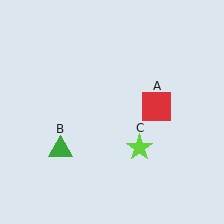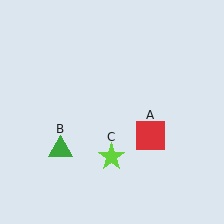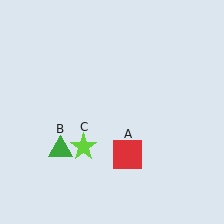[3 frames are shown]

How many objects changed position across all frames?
2 objects changed position: red square (object A), lime star (object C).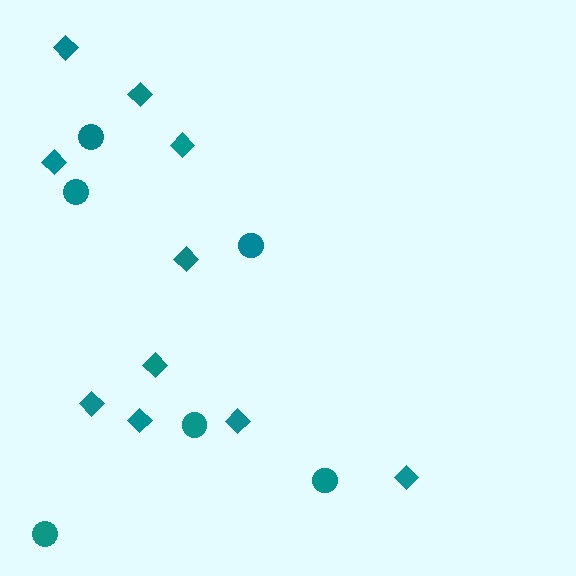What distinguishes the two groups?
There are 2 groups: one group of diamonds (10) and one group of circles (6).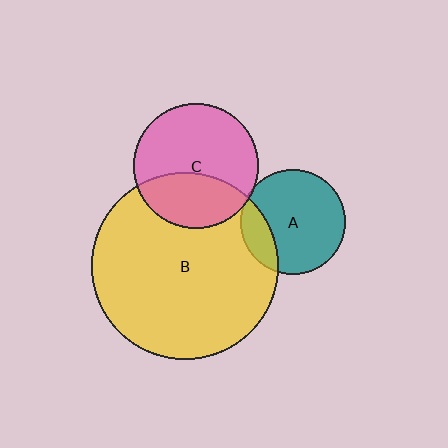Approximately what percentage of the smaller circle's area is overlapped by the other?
Approximately 35%.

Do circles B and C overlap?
Yes.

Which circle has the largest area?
Circle B (yellow).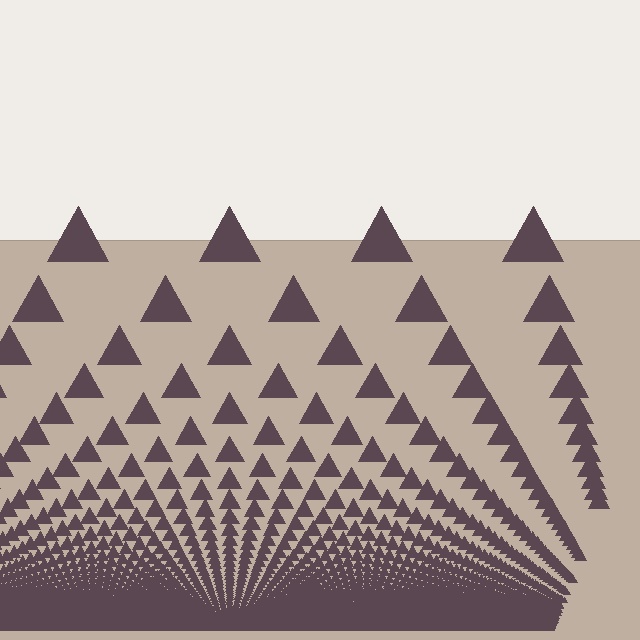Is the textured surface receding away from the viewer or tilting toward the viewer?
The surface appears to tilt toward the viewer. Texture elements get larger and sparser toward the top.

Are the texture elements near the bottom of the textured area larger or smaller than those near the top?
Smaller. The gradient is inverted — elements near the bottom are smaller and denser.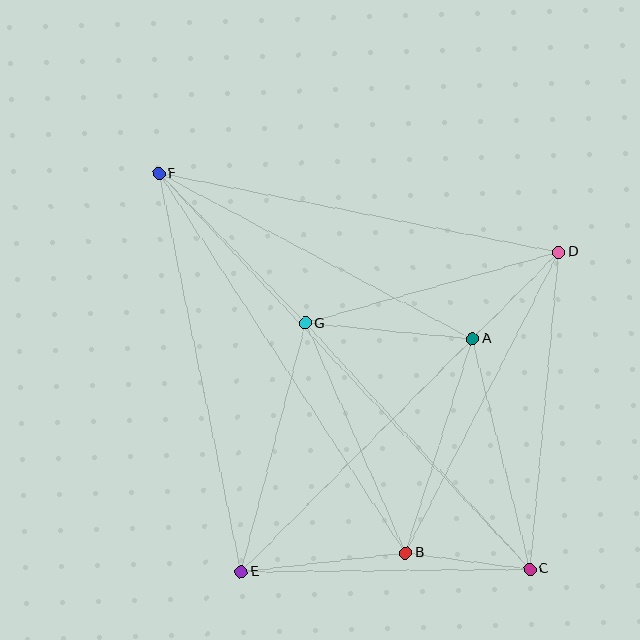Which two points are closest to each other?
Points A and D are closest to each other.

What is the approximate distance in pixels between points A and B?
The distance between A and B is approximately 224 pixels.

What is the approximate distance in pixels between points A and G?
The distance between A and G is approximately 168 pixels.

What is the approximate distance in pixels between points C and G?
The distance between C and G is approximately 333 pixels.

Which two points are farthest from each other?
Points C and F are farthest from each other.